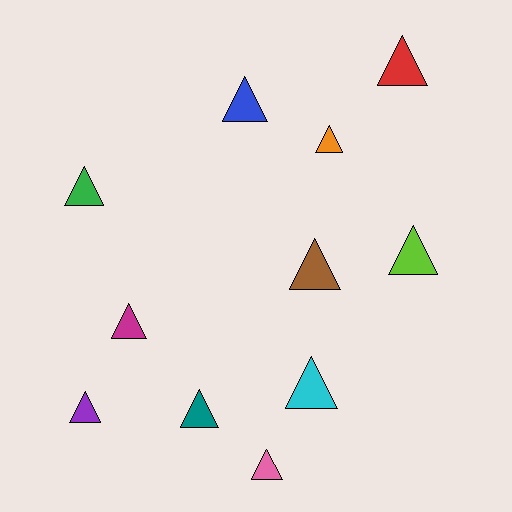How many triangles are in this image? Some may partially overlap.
There are 11 triangles.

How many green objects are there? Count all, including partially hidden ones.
There is 1 green object.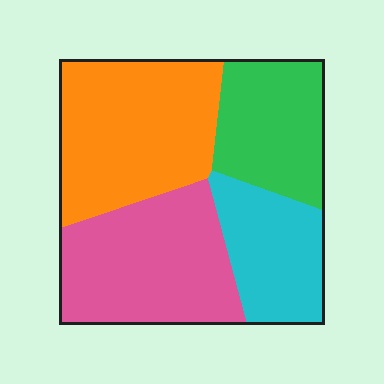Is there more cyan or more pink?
Pink.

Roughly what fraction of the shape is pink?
Pink covers around 30% of the shape.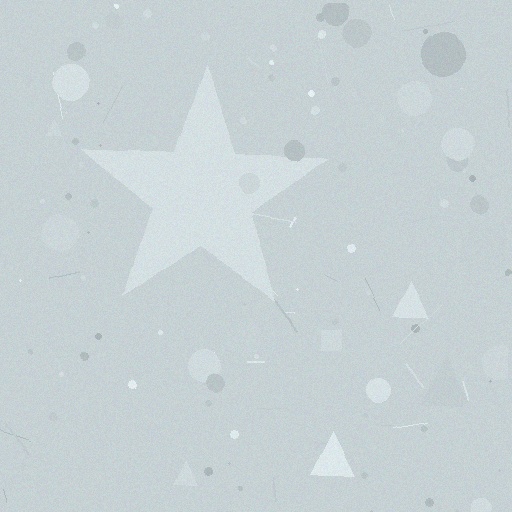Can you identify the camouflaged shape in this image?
The camouflaged shape is a star.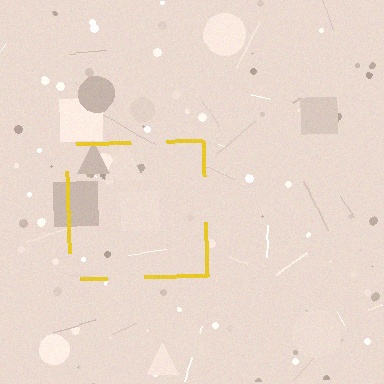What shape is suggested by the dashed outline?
The dashed outline suggests a square.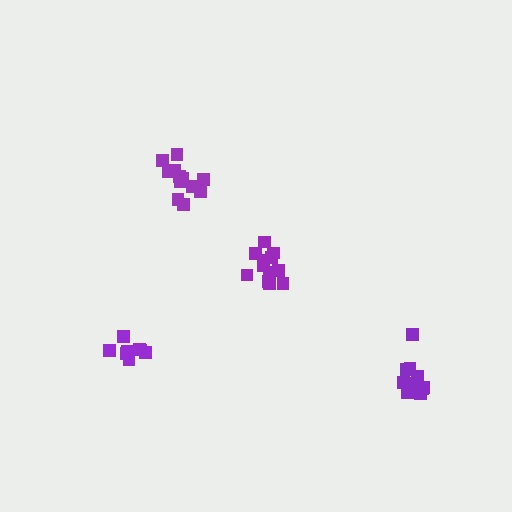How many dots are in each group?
Group 1: 13 dots, Group 2: 8 dots, Group 3: 10 dots, Group 4: 12 dots (43 total).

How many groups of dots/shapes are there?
There are 4 groups.